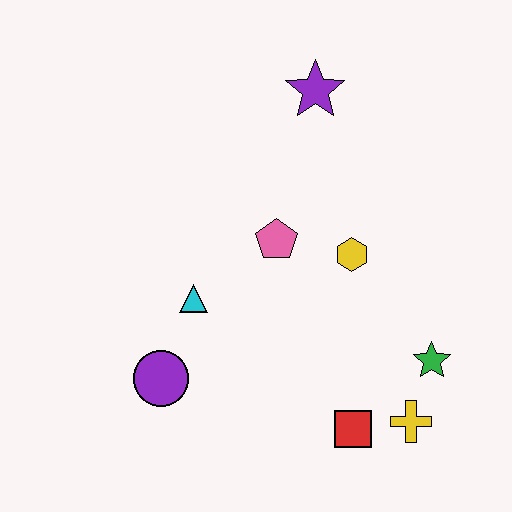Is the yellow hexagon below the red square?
No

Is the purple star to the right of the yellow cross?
No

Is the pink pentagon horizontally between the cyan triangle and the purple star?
Yes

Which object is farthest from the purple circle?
The purple star is farthest from the purple circle.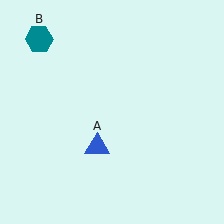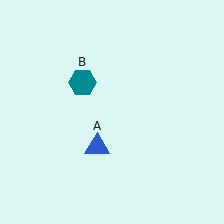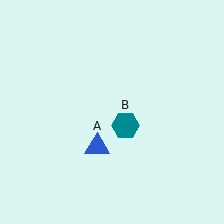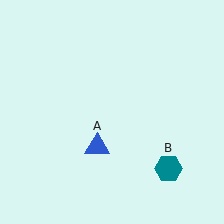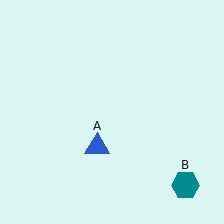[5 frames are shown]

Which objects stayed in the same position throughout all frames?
Blue triangle (object A) remained stationary.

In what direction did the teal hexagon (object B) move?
The teal hexagon (object B) moved down and to the right.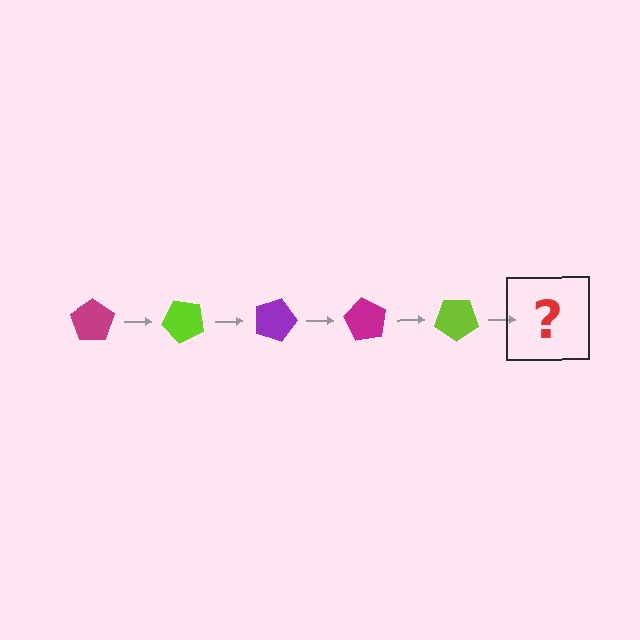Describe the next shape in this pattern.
It should be a purple pentagon, rotated 225 degrees from the start.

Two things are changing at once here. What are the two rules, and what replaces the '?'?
The two rules are that it rotates 45 degrees each step and the color cycles through magenta, lime, and purple. The '?' should be a purple pentagon, rotated 225 degrees from the start.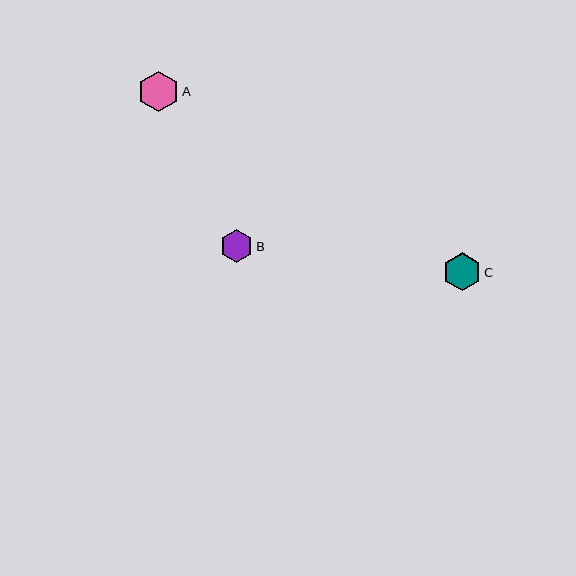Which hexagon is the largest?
Hexagon A is the largest with a size of approximately 41 pixels.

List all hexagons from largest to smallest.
From largest to smallest: A, C, B.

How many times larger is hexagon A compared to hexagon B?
Hexagon A is approximately 1.2 times the size of hexagon B.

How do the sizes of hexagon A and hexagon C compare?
Hexagon A and hexagon C are approximately the same size.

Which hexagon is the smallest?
Hexagon B is the smallest with a size of approximately 33 pixels.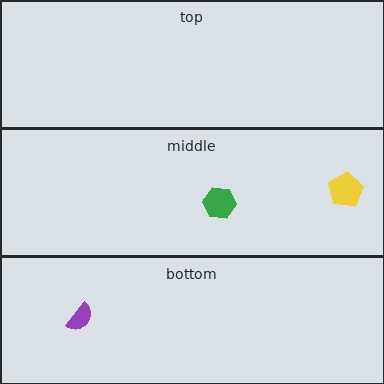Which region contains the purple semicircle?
The bottom region.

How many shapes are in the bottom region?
1.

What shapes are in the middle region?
The yellow pentagon, the green hexagon.